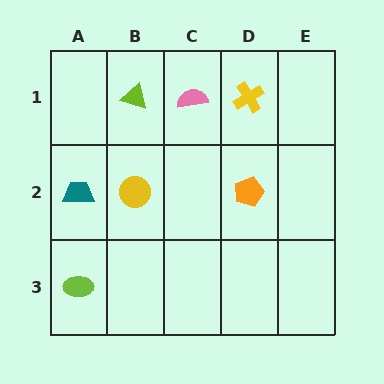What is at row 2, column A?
A teal trapezoid.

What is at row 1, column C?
A pink semicircle.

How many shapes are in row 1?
3 shapes.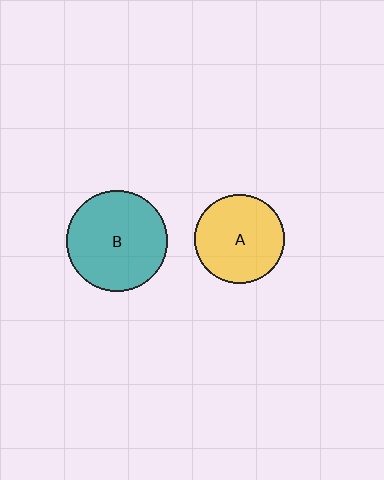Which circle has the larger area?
Circle B (teal).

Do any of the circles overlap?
No, none of the circles overlap.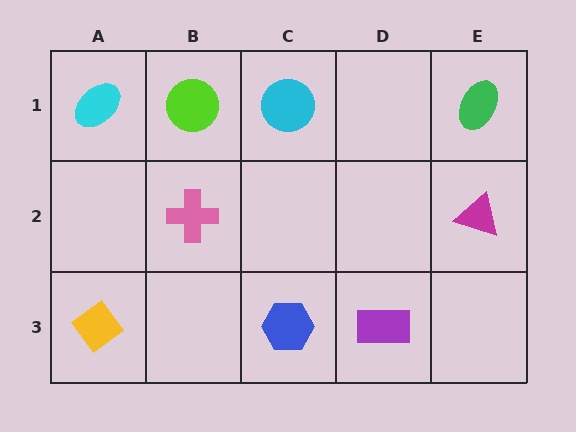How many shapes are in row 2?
2 shapes.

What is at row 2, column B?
A pink cross.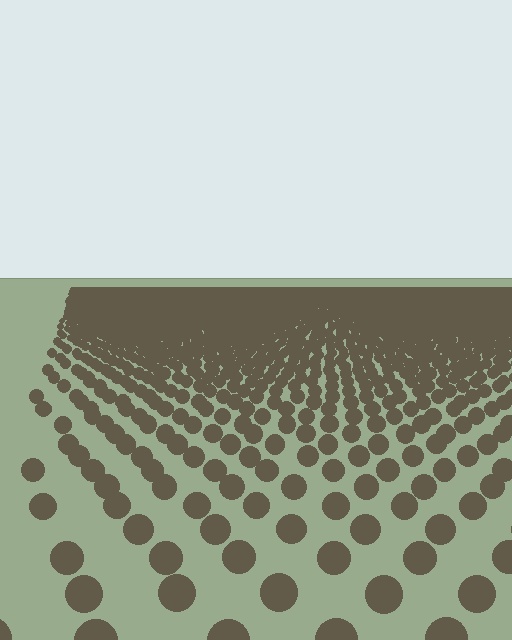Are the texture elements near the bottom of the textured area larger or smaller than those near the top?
Larger. Near the bottom, elements are closer to the viewer and appear at a bigger on-screen size.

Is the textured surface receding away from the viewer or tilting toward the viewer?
The surface is receding away from the viewer. Texture elements get smaller and denser toward the top.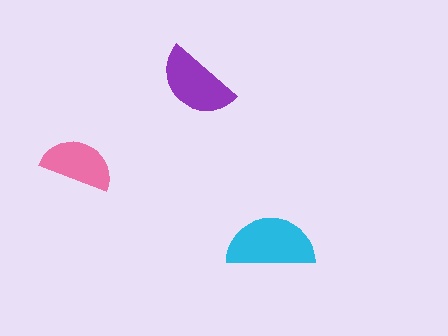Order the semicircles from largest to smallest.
the cyan one, the purple one, the pink one.